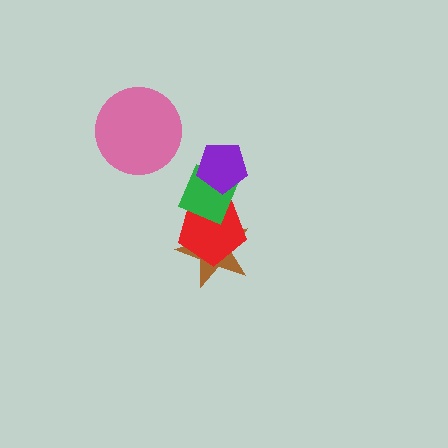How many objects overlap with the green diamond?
3 objects overlap with the green diamond.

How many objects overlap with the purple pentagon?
1 object overlaps with the purple pentagon.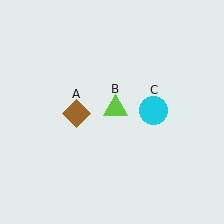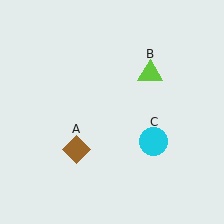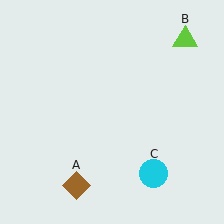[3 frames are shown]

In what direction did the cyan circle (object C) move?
The cyan circle (object C) moved down.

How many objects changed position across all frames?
3 objects changed position: brown diamond (object A), lime triangle (object B), cyan circle (object C).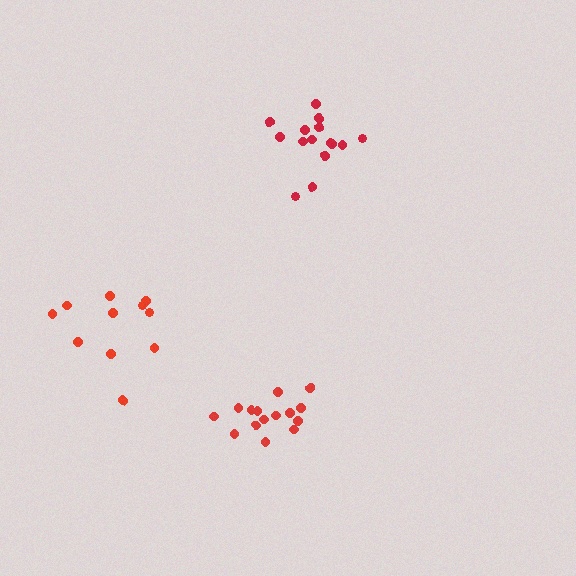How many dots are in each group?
Group 1: 11 dots, Group 2: 15 dots, Group 3: 15 dots (41 total).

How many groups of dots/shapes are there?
There are 3 groups.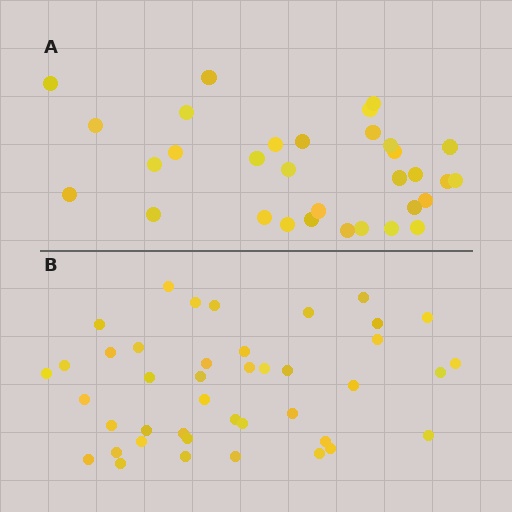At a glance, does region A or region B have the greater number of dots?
Region B (the bottom region) has more dots.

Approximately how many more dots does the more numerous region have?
Region B has roughly 10 or so more dots than region A.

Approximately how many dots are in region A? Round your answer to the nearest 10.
About 30 dots. (The exact count is 32, which rounds to 30.)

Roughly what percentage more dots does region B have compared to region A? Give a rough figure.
About 30% more.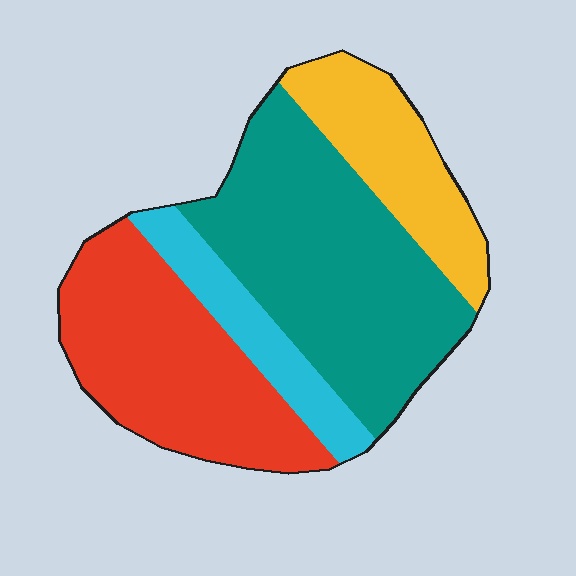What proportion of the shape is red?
Red takes up about one third (1/3) of the shape.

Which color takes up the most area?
Teal, at roughly 40%.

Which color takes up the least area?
Cyan, at roughly 10%.